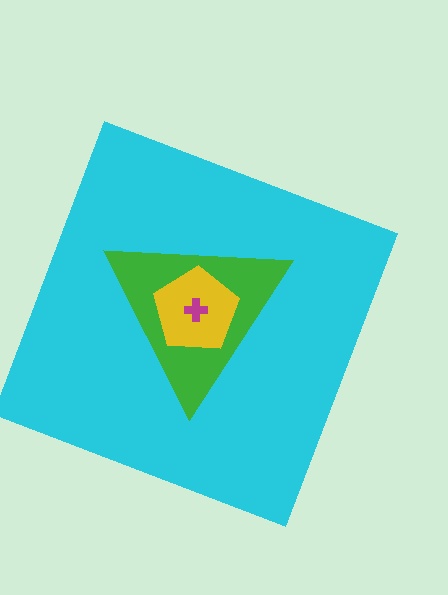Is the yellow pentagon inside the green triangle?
Yes.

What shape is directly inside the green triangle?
The yellow pentagon.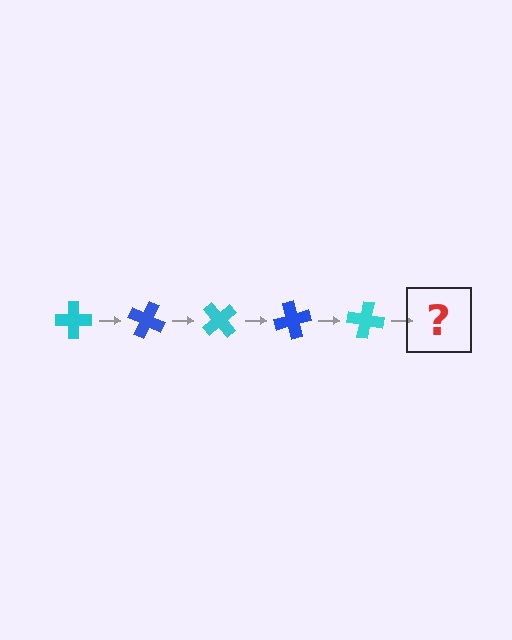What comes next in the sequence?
The next element should be a blue cross, rotated 125 degrees from the start.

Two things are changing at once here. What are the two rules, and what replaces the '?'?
The two rules are that it rotates 25 degrees each step and the color cycles through cyan and blue. The '?' should be a blue cross, rotated 125 degrees from the start.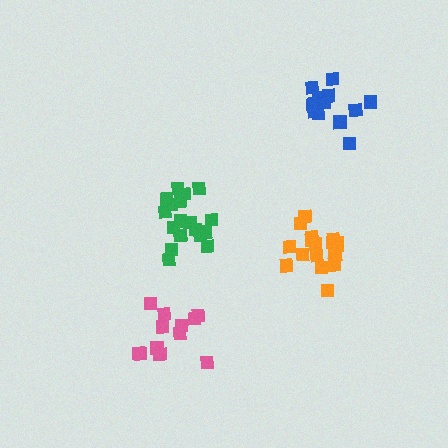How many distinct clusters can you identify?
There are 4 distinct clusters.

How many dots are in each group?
Group 1: 14 dots, Group 2: 18 dots, Group 3: 13 dots, Group 4: 17 dots (62 total).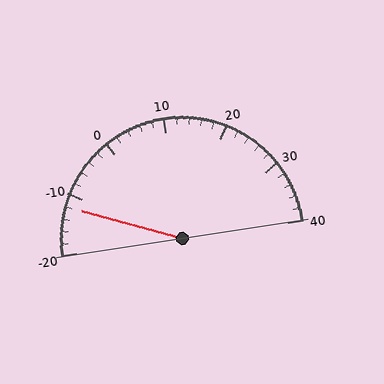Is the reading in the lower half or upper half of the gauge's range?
The reading is in the lower half of the range (-20 to 40).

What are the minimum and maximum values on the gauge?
The gauge ranges from -20 to 40.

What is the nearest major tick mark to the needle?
The nearest major tick mark is -10.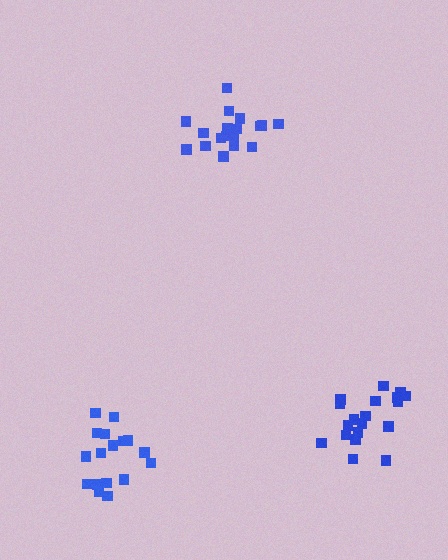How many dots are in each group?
Group 1: 17 dots, Group 2: 18 dots, Group 3: 19 dots (54 total).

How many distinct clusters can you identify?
There are 3 distinct clusters.